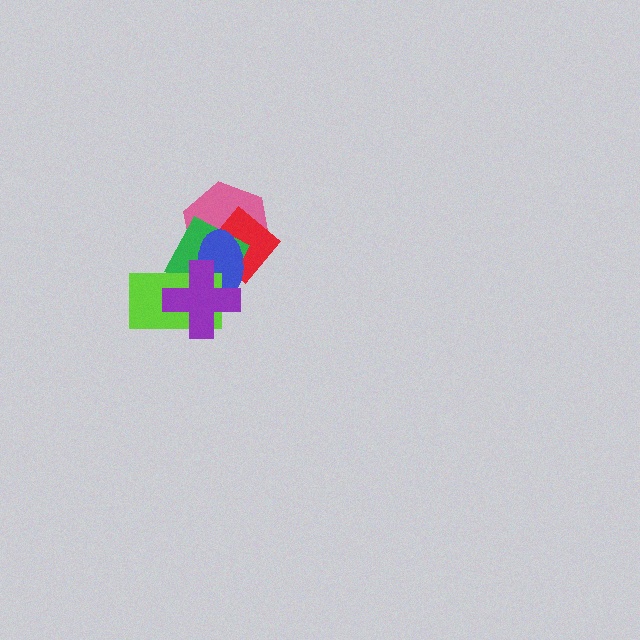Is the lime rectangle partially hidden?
Yes, it is partially covered by another shape.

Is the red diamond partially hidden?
Yes, it is partially covered by another shape.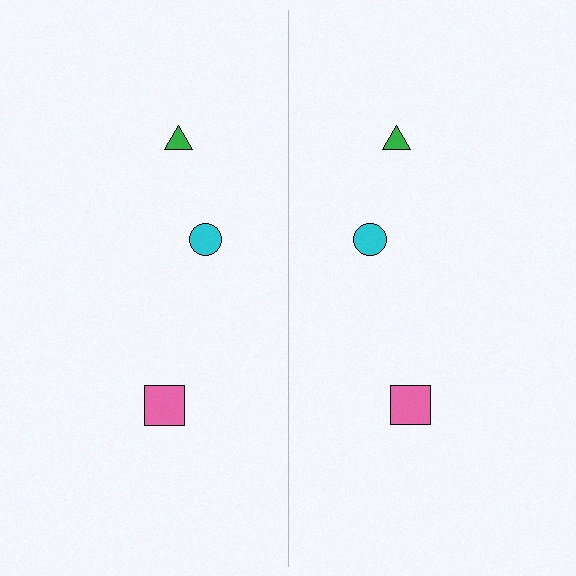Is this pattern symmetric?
Yes, this pattern has bilateral (reflection) symmetry.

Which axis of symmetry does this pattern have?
The pattern has a vertical axis of symmetry running through the center of the image.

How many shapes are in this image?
There are 6 shapes in this image.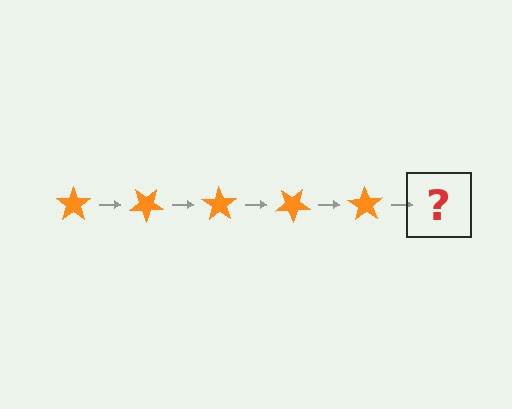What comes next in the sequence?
The next element should be an orange star rotated 175 degrees.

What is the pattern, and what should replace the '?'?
The pattern is that the star rotates 35 degrees each step. The '?' should be an orange star rotated 175 degrees.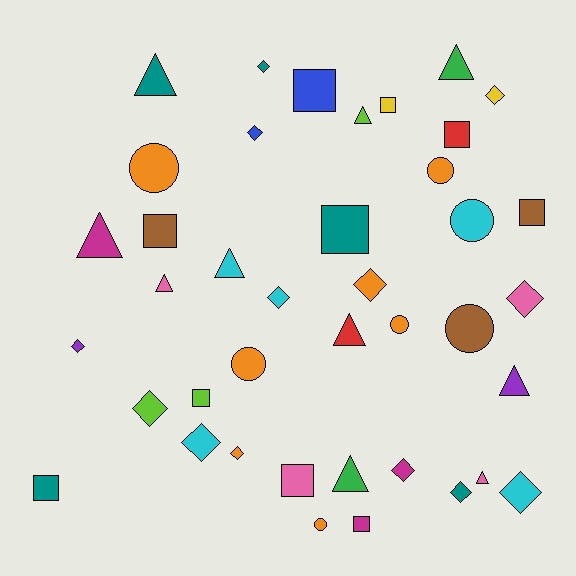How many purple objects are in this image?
There are 2 purple objects.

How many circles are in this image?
There are 7 circles.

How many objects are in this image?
There are 40 objects.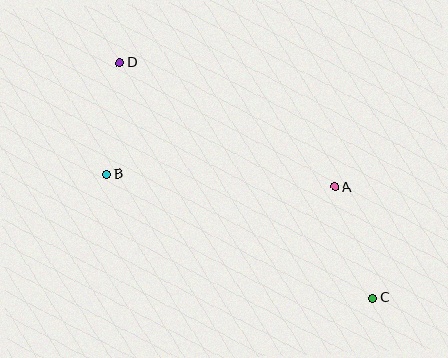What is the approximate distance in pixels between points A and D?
The distance between A and D is approximately 248 pixels.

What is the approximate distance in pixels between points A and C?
The distance between A and C is approximately 117 pixels.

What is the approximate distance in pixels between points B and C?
The distance between B and C is approximately 294 pixels.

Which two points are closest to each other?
Points B and D are closest to each other.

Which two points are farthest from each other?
Points C and D are farthest from each other.